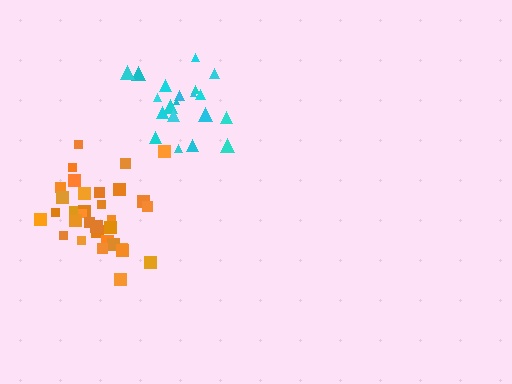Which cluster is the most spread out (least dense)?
Cyan.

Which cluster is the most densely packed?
Orange.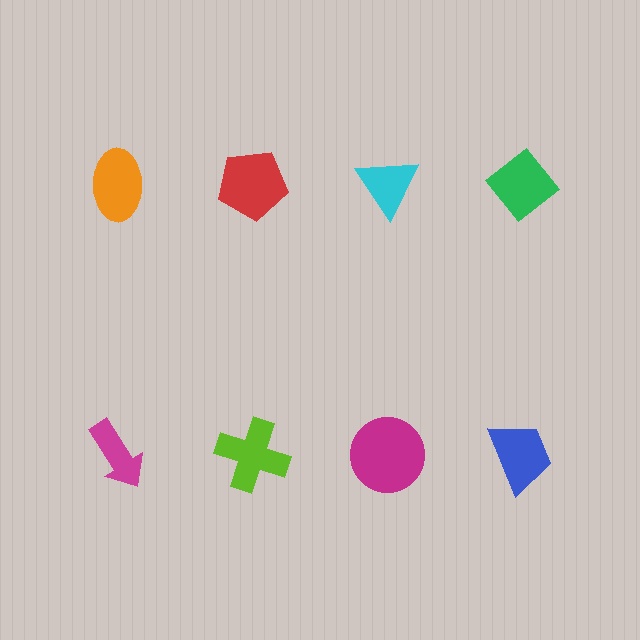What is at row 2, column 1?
A magenta arrow.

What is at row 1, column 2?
A red pentagon.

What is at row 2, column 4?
A blue trapezoid.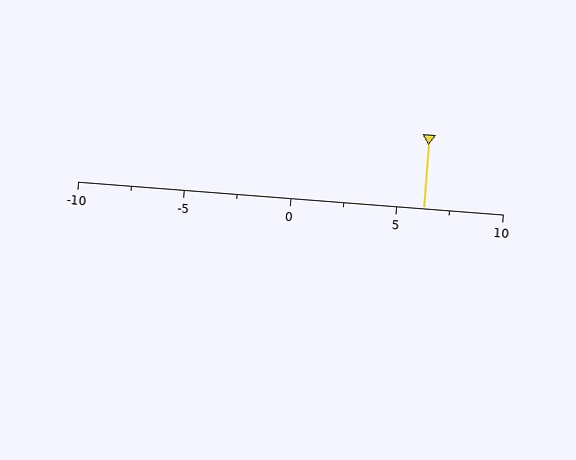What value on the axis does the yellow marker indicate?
The marker indicates approximately 6.2.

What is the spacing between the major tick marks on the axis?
The major ticks are spaced 5 apart.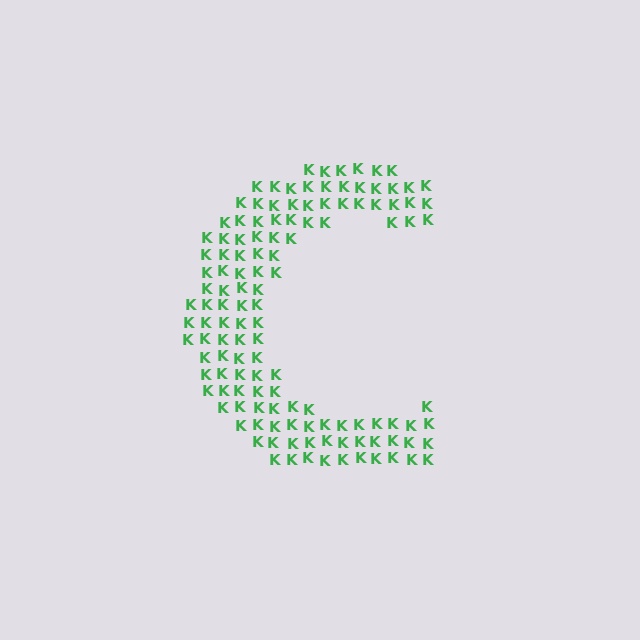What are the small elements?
The small elements are letter K's.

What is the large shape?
The large shape is the letter C.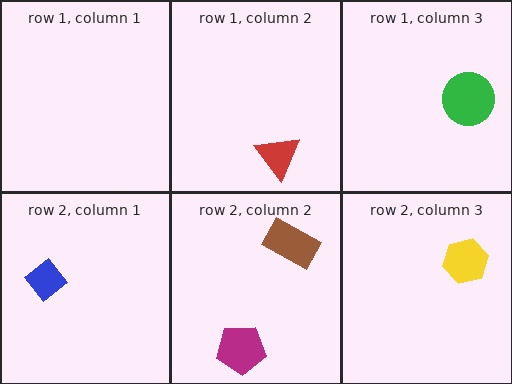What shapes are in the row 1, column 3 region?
The green circle.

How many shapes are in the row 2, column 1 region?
1.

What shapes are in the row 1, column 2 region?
The red triangle.